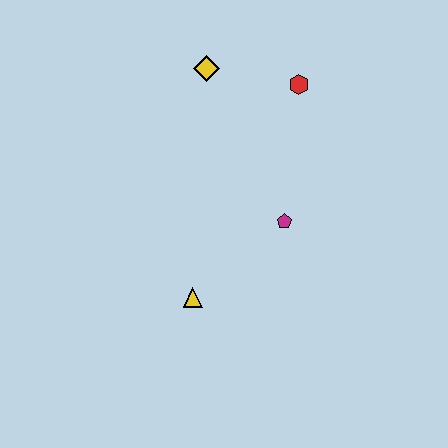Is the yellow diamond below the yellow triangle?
No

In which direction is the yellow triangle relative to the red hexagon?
The yellow triangle is below the red hexagon.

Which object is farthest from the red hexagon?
The yellow triangle is farthest from the red hexagon.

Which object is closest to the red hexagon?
The yellow diamond is closest to the red hexagon.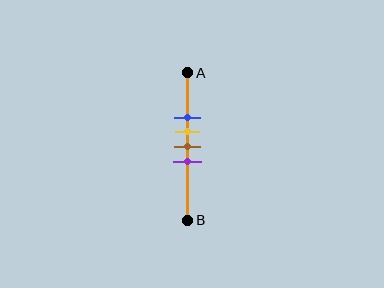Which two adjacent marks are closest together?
The yellow and brown marks are the closest adjacent pair.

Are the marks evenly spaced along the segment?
Yes, the marks are approximately evenly spaced.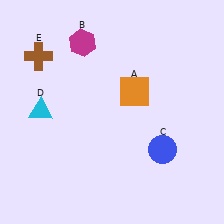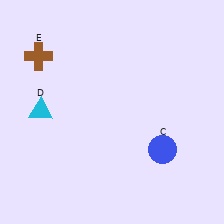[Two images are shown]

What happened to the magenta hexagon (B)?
The magenta hexagon (B) was removed in Image 2. It was in the top-left area of Image 1.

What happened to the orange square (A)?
The orange square (A) was removed in Image 2. It was in the top-right area of Image 1.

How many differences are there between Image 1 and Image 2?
There are 2 differences between the two images.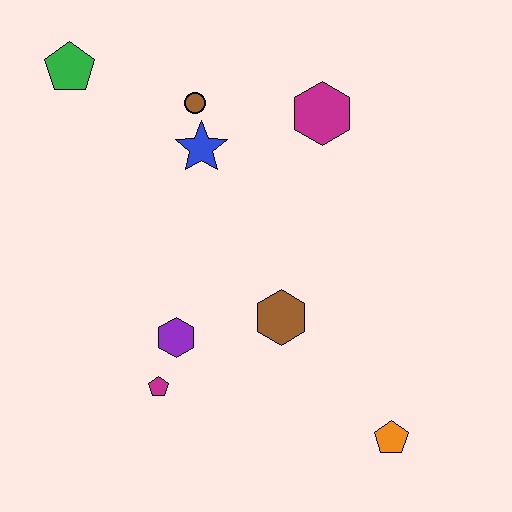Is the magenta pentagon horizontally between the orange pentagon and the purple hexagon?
No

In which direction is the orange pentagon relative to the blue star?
The orange pentagon is below the blue star.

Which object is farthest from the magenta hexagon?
The orange pentagon is farthest from the magenta hexagon.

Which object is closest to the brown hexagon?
The purple hexagon is closest to the brown hexagon.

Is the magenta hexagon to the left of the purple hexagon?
No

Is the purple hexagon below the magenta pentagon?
No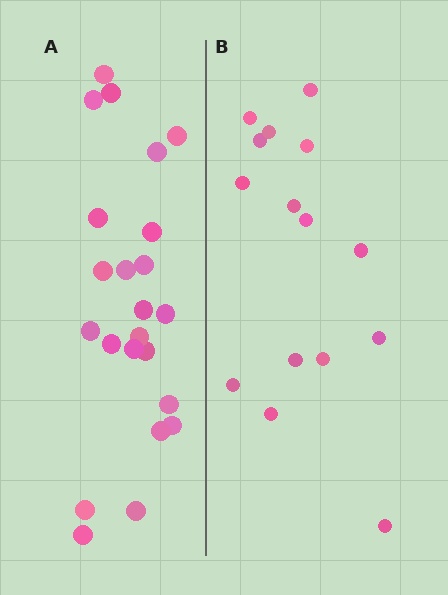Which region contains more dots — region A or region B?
Region A (the left region) has more dots.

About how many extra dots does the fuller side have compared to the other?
Region A has roughly 8 or so more dots than region B.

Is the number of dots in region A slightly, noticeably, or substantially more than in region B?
Region A has substantially more. The ratio is roughly 1.5 to 1.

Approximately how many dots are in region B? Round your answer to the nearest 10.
About 20 dots. (The exact count is 15, which rounds to 20.)